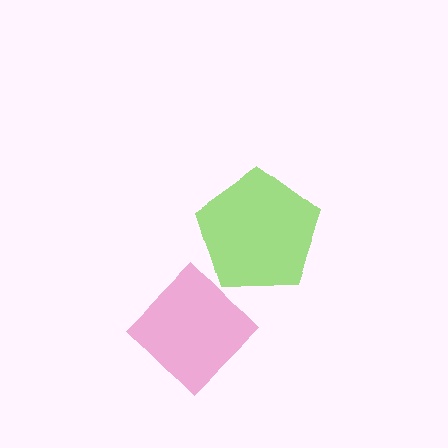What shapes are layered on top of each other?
The layered shapes are: a lime pentagon, a magenta diamond.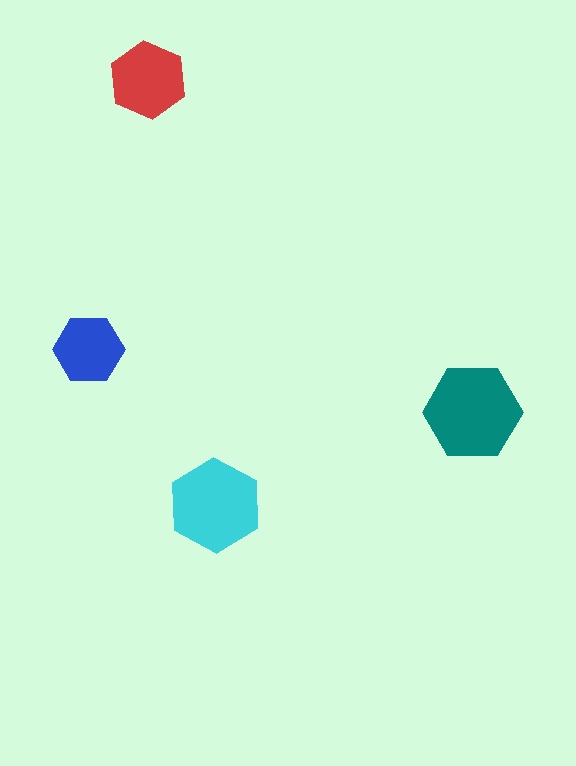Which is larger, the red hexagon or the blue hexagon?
The red one.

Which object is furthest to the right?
The teal hexagon is rightmost.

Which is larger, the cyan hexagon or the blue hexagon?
The cyan one.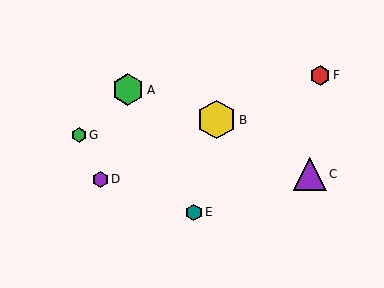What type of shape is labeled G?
Shape G is a green hexagon.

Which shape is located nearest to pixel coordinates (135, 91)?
The green hexagon (labeled A) at (128, 90) is nearest to that location.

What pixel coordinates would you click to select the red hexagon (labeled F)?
Click at (320, 75) to select the red hexagon F.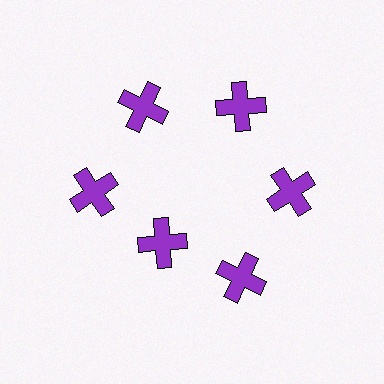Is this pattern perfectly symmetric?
No. The 6 purple crosses are arranged in a ring, but one element near the 7 o'clock position is pulled inward toward the center, breaking the 6-fold rotational symmetry.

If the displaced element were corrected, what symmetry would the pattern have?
It would have 6-fold rotational symmetry — the pattern would map onto itself every 60 degrees.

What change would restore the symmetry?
The symmetry would be restored by moving it outward, back onto the ring so that all 6 crosses sit at equal angles and equal distance from the center.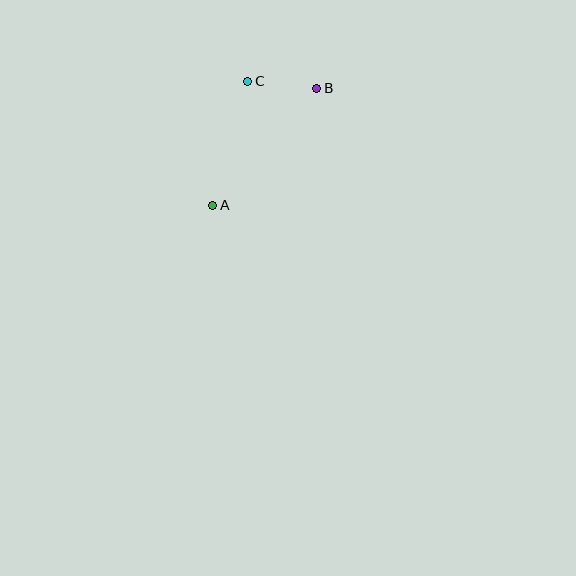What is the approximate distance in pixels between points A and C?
The distance between A and C is approximately 129 pixels.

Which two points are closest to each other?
Points B and C are closest to each other.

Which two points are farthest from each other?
Points A and B are farthest from each other.